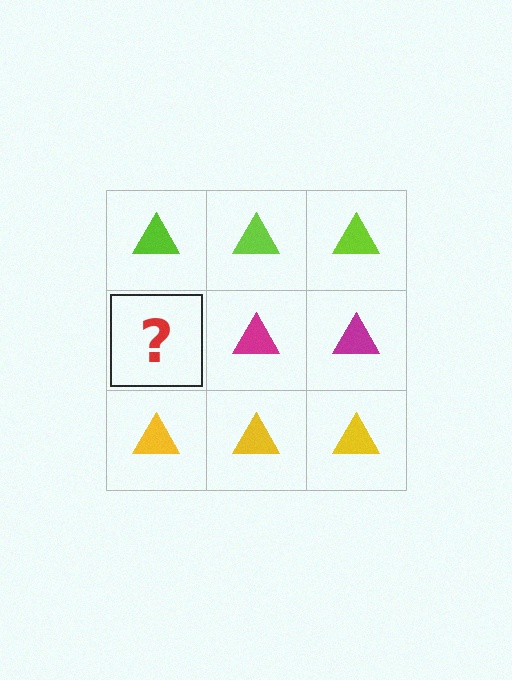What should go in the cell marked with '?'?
The missing cell should contain a magenta triangle.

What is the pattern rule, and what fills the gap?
The rule is that each row has a consistent color. The gap should be filled with a magenta triangle.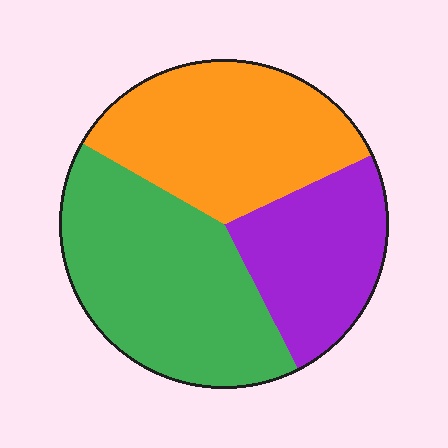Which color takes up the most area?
Green, at roughly 40%.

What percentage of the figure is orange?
Orange takes up about one third (1/3) of the figure.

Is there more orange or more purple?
Orange.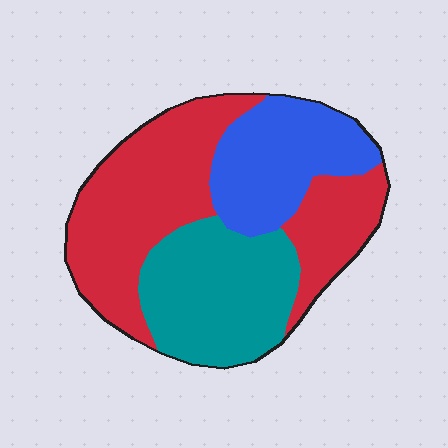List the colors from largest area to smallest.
From largest to smallest: red, teal, blue.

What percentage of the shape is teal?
Teal takes up between a sixth and a third of the shape.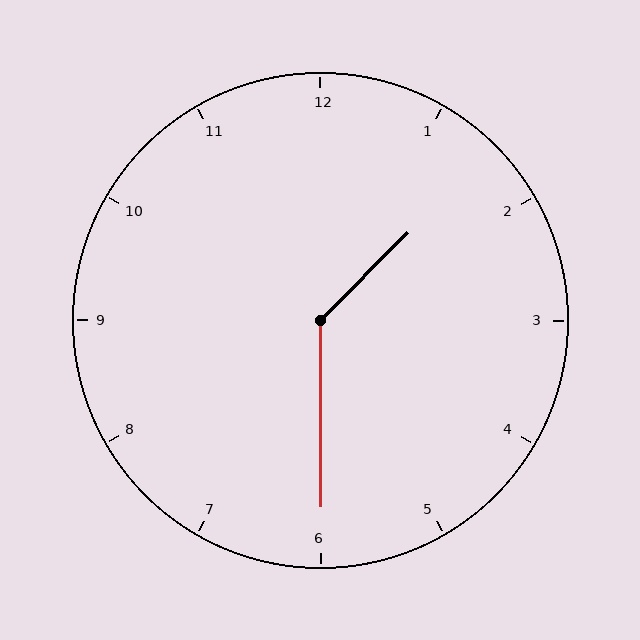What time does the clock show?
1:30.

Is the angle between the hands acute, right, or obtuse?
It is obtuse.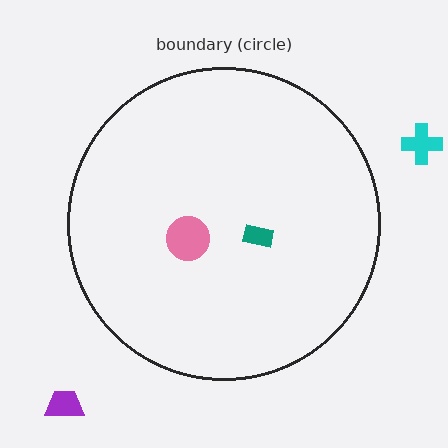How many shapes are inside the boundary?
2 inside, 2 outside.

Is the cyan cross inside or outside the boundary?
Outside.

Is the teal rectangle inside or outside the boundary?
Inside.